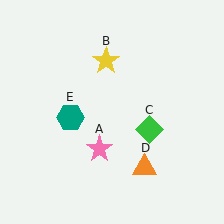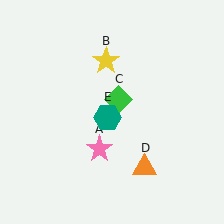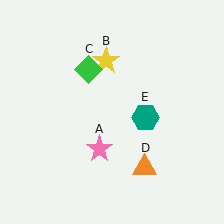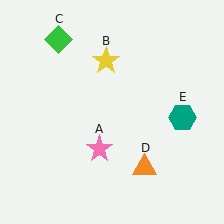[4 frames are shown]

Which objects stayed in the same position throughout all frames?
Pink star (object A) and yellow star (object B) and orange triangle (object D) remained stationary.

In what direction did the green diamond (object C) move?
The green diamond (object C) moved up and to the left.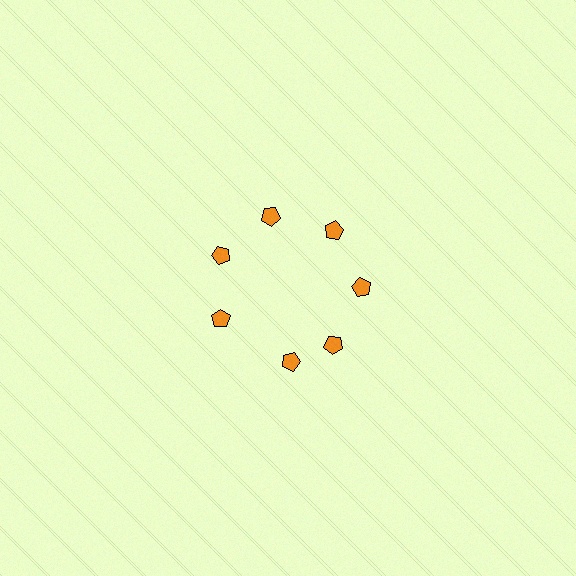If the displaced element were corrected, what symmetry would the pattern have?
It would have 7-fold rotational symmetry — the pattern would map onto itself every 51 degrees.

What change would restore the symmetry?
The symmetry would be restored by rotating it back into even spacing with its neighbors so that all 7 pentagons sit at equal angles and equal distance from the center.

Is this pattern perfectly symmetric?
No. The 7 orange pentagons are arranged in a ring, but one element near the 6 o'clock position is rotated out of alignment along the ring, breaking the 7-fold rotational symmetry.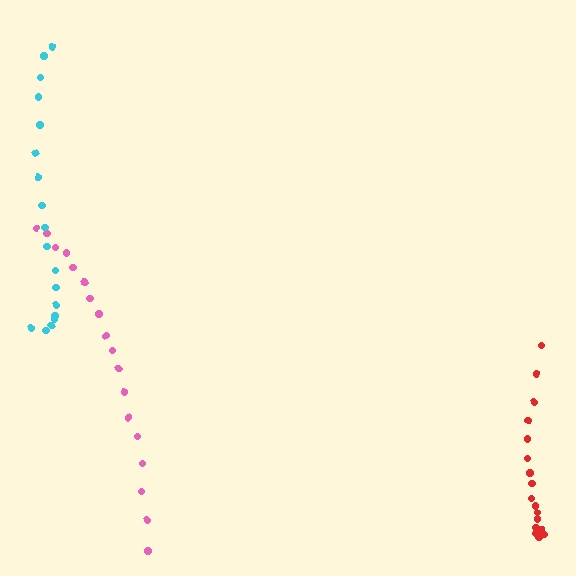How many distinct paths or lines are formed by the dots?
There are 3 distinct paths.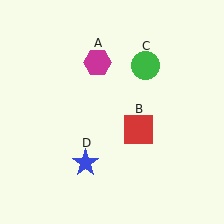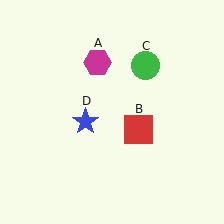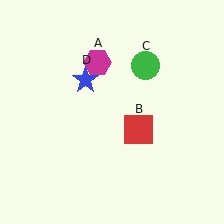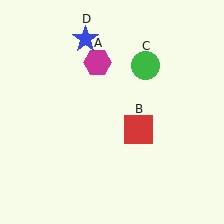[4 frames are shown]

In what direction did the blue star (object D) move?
The blue star (object D) moved up.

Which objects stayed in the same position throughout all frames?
Magenta hexagon (object A) and red square (object B) and green circle (object C) remained stationary.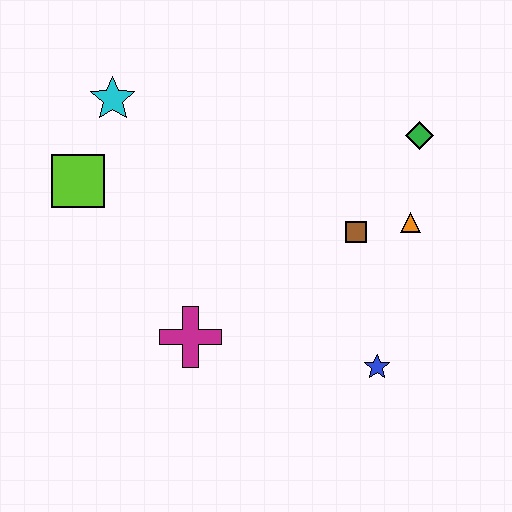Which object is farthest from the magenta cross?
The green diamond is farthest from the magenta cross.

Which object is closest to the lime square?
The cyan star is closest to the lime square.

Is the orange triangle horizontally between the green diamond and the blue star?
Yes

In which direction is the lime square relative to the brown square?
The lime square is to the left of the brown square.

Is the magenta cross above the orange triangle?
No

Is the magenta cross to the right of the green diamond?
No